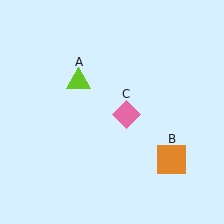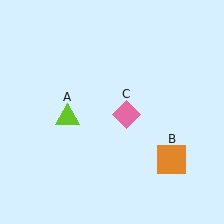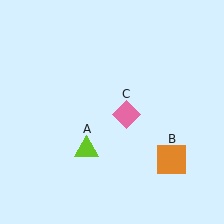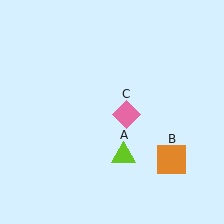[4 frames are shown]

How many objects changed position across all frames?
1 object changed position: lime triangle (object A).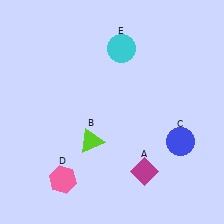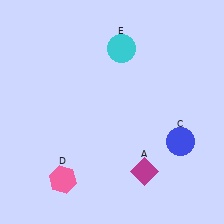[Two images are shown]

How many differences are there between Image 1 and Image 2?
There is 1 difference between the two images.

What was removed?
The lime triangle (B) was removed in Image 2.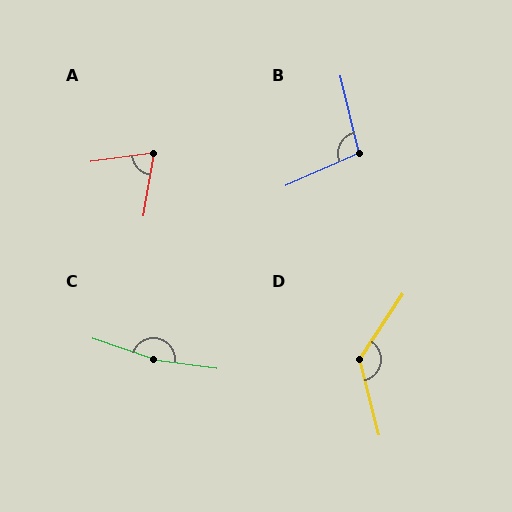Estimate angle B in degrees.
Approximately 100 degrees.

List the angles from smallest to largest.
A (73°), B (100°), D (132°), C (169°).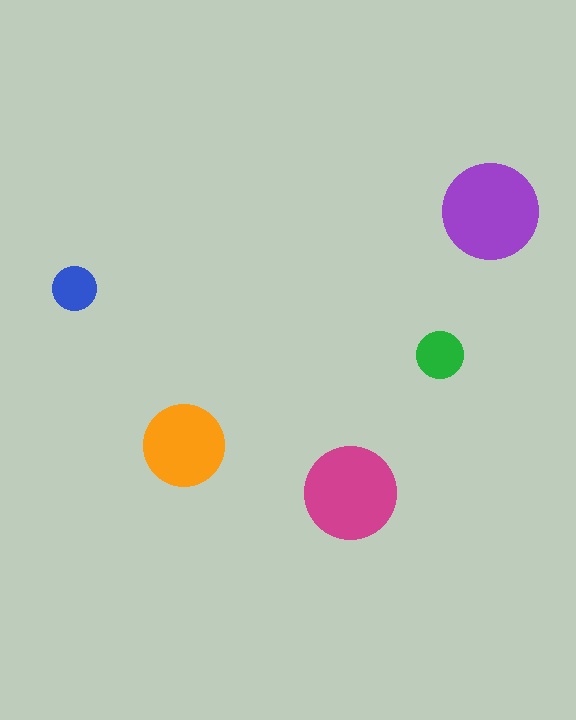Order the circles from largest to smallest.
the purple one, the magenta one, the orange one, the green one, the blue one.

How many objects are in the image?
There are 5 objects in the image.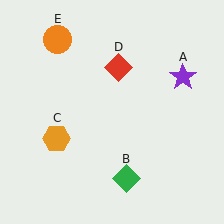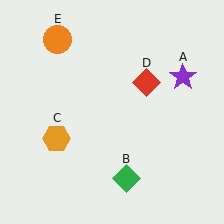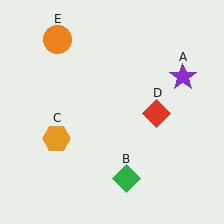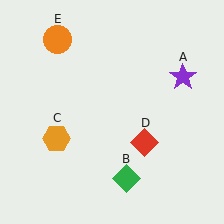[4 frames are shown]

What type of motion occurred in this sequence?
The red diamond (object D) rotated clockwise around the center of the scene.